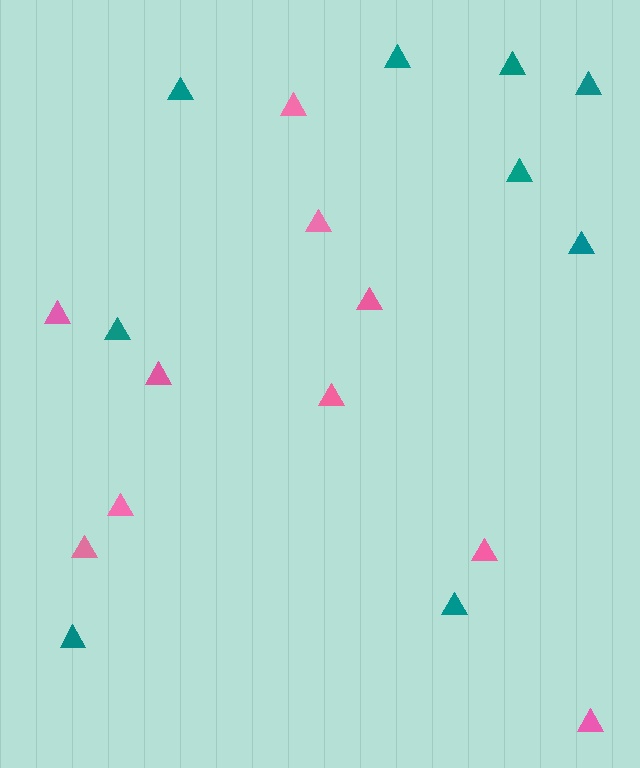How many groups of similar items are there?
There are 2 groups: one group of teal triangles (9) and one group of pink triangles (10).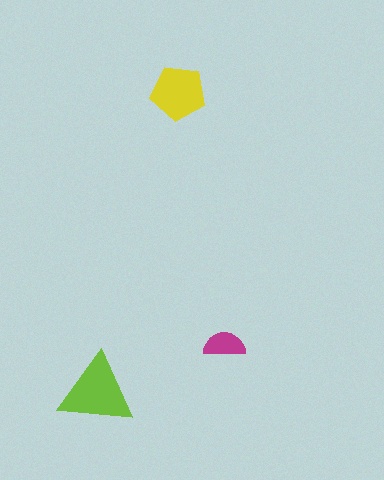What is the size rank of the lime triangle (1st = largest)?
1st.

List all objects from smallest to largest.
The magenta semicircle, the yellow pentagon, the lime triangle.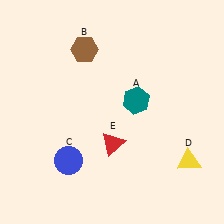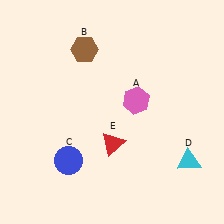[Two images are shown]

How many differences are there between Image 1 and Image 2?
There are 2 differences between the two images.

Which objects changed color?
A changed from teal to pink. D changed from yellow to cyan.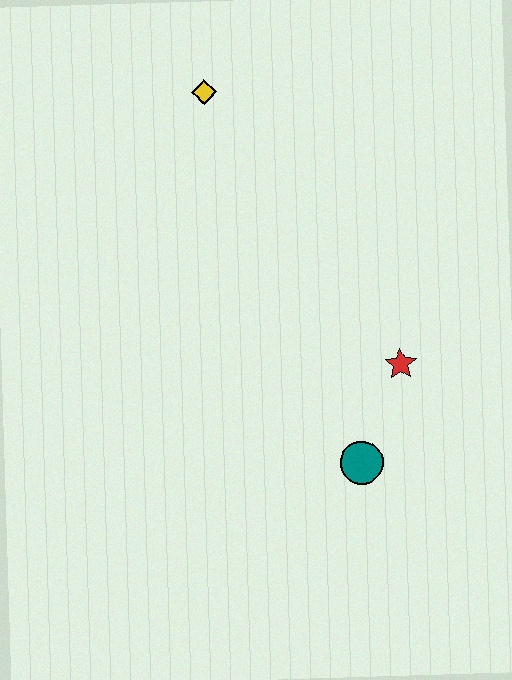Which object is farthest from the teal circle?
The yellow diamond is farthest from the teal circle.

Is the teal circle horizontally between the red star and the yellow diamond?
Yes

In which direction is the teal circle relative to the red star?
The teal circle is below the red star.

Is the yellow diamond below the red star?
No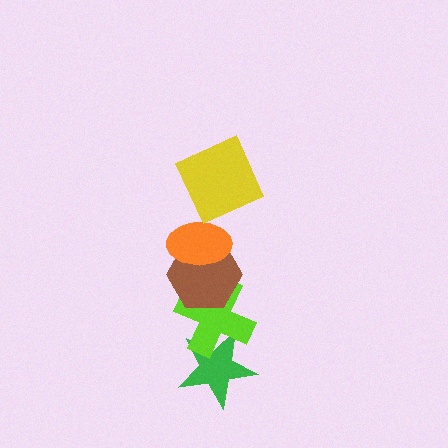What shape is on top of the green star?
The lime cross is on top of the green star.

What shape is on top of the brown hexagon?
The orange ellipse is on top of the brown hexagon.